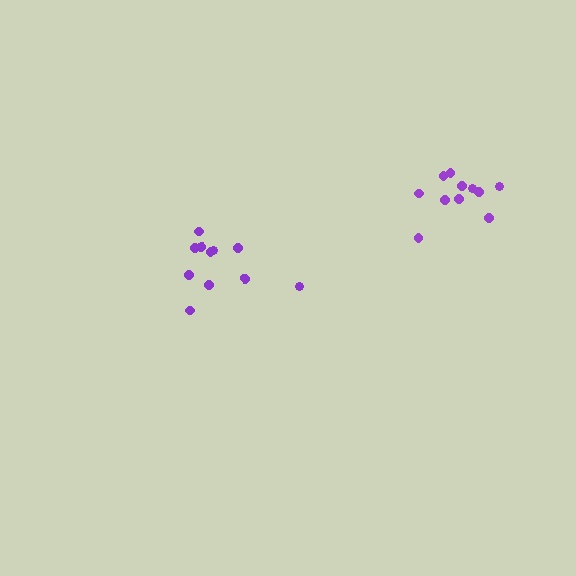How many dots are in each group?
Group 1: 11 dots, Group 2: 11 dots (22 total).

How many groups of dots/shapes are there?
There are 2 groups.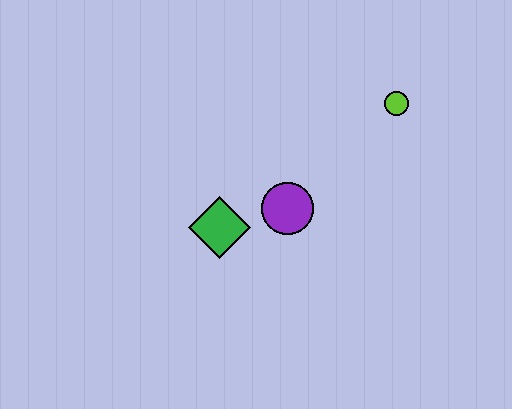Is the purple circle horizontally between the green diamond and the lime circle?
Yes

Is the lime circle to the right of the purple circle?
Yes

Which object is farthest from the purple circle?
The lime circle is farthest from the purple circle.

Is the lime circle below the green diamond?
No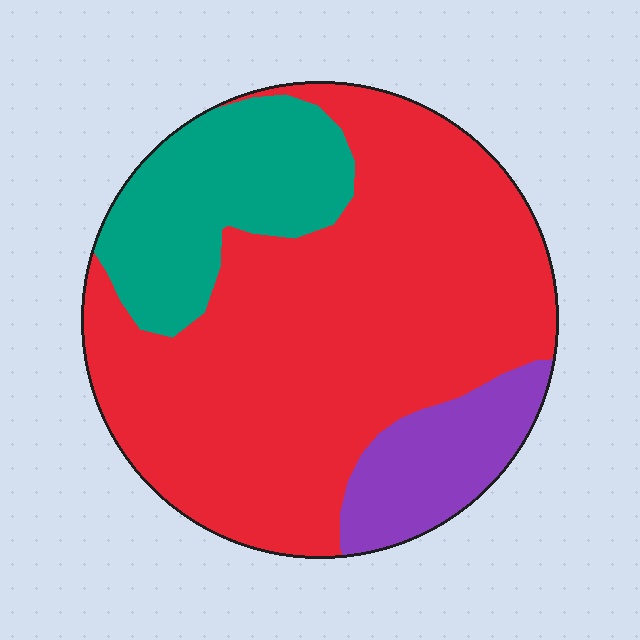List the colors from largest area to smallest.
From largest to smallest: red, teal, purple.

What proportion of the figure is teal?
Teal covers about 20% of the figure.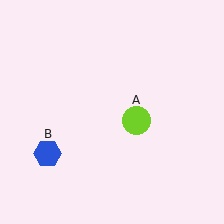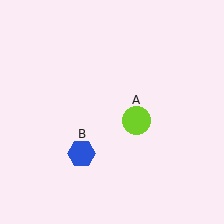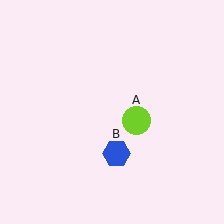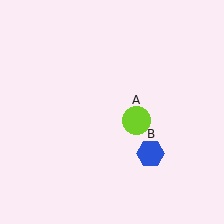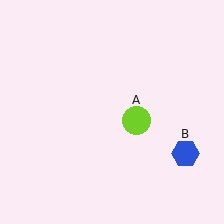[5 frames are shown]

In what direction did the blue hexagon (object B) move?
The blue hexagon (object B) moved right.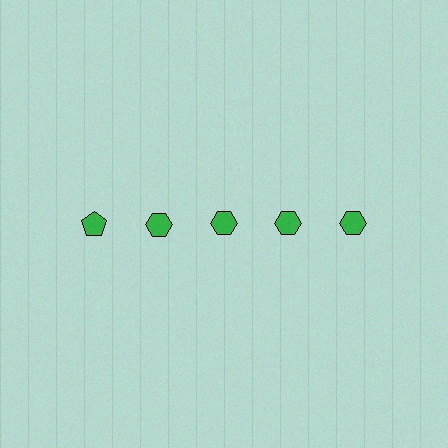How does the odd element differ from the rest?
It has a different shape: pentagon instead of hexagon.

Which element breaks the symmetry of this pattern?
The green pentagon in the top row, leftmost column breaks the symmetry. All other shapes are green hexagons.